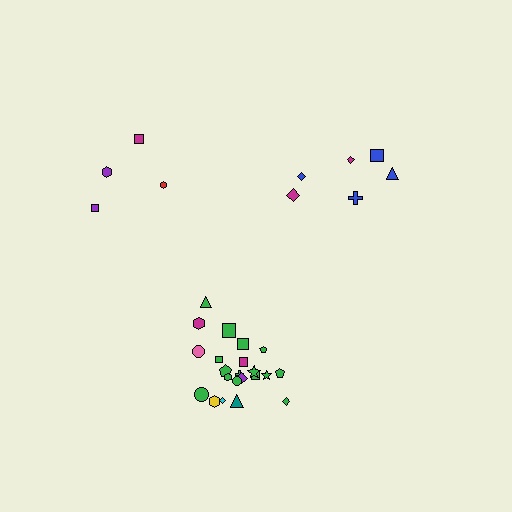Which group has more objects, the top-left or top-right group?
The top-right group.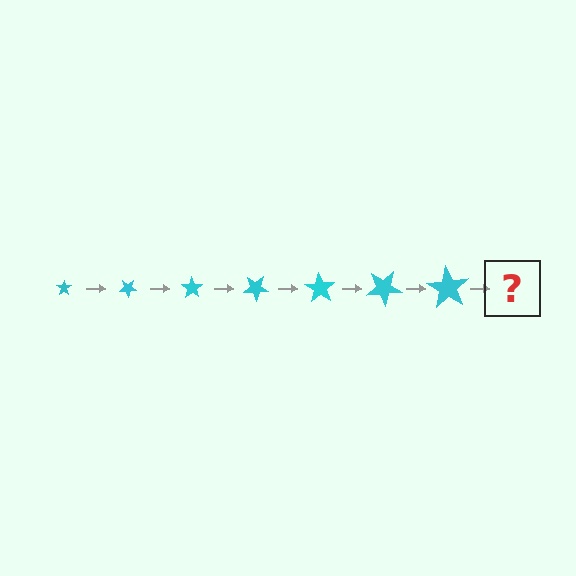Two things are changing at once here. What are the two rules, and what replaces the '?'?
The two rules are that the star grows larger each step and it rotates 35 degrees each step. The '?' should be a star, larger than the previous one and rotated 245 degrees from the start.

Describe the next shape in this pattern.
It should be a star, larger than the previous one and rotated 245 degrees from the start.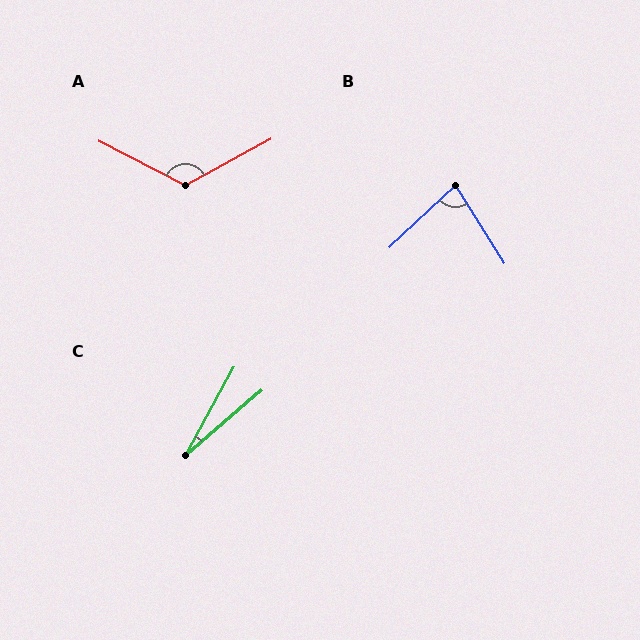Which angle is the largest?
A, at approximately 124 degrees.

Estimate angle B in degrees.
Approximately 79 degrees.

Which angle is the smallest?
C, at approximately 21 degrees.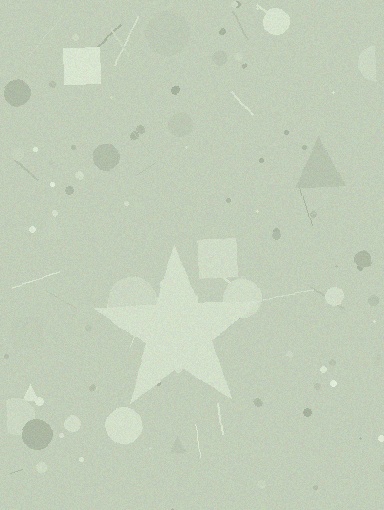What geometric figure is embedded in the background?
A star is embedded in the background.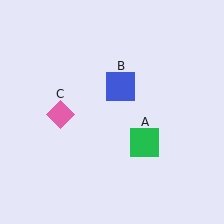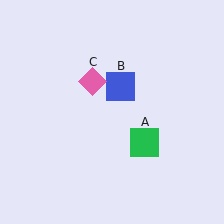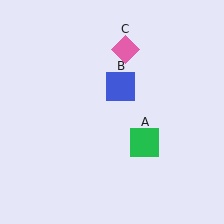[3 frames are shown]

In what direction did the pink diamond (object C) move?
The pink diamond (object C) moved up and to the right.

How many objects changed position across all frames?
1 object changed position: pink diamond (object C).